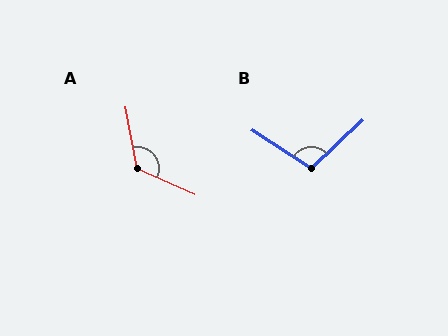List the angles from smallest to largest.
B (104°), A (124°).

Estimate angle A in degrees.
Approximately 124 degrees.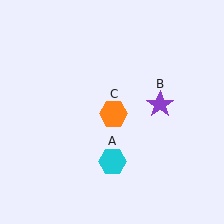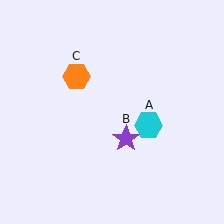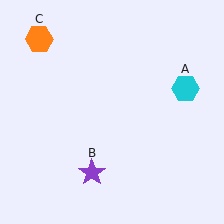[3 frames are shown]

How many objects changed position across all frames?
3 objects changed position: cyan hexagon (object A), purple star (object B), orange hexagon (object C).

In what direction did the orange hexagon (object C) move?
The orange hexagon (object C) moved up and to the left.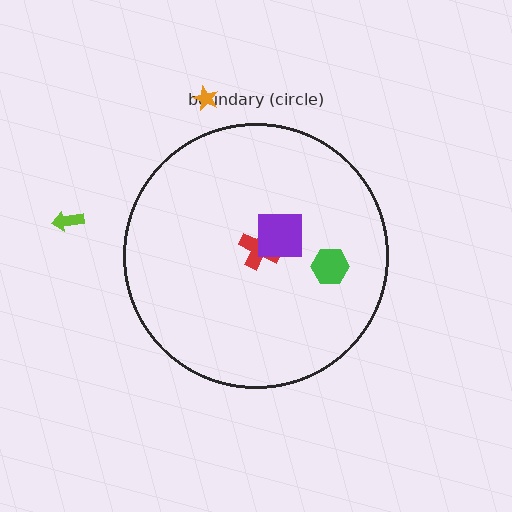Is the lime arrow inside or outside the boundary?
Outside.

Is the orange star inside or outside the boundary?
Outside.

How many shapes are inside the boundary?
3 inside, 2 outside.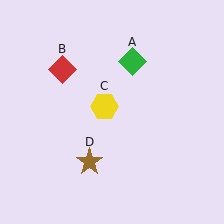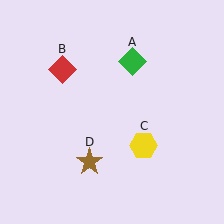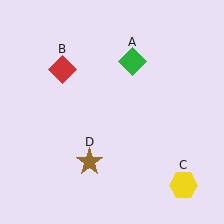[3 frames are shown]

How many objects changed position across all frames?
1 object changed position: yellow hexagon (object C).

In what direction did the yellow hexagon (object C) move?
The yellow hexagon (object C) moved down and to the right.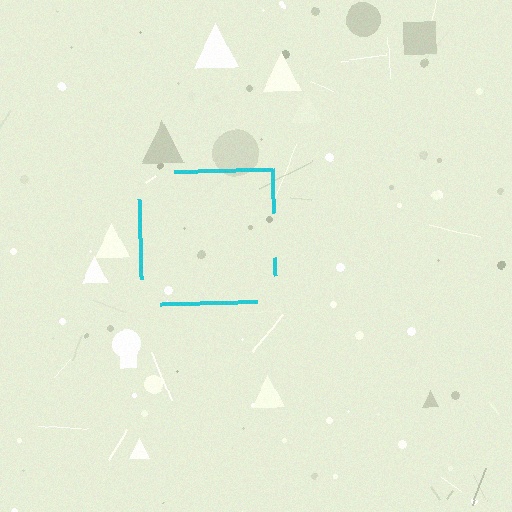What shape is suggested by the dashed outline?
The dashed outline suggests a square.